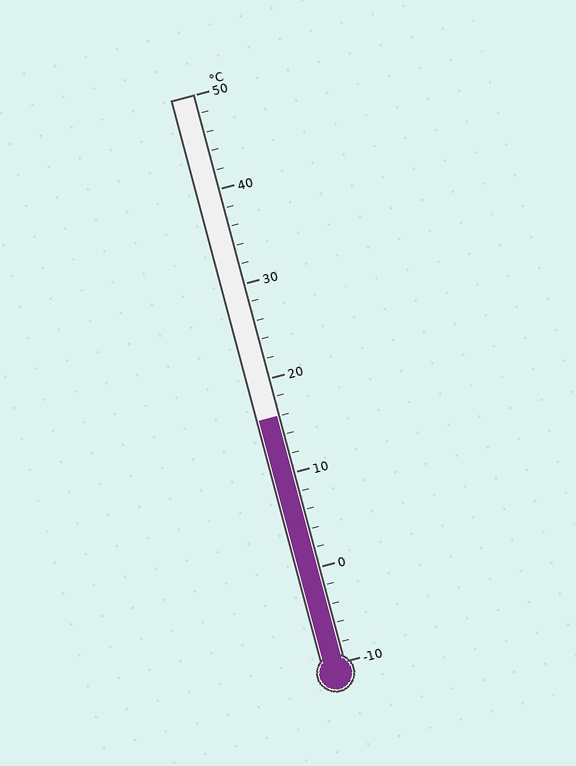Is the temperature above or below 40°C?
The temperature is below 40°C.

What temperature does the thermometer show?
The thermometer shows approximately 16°C.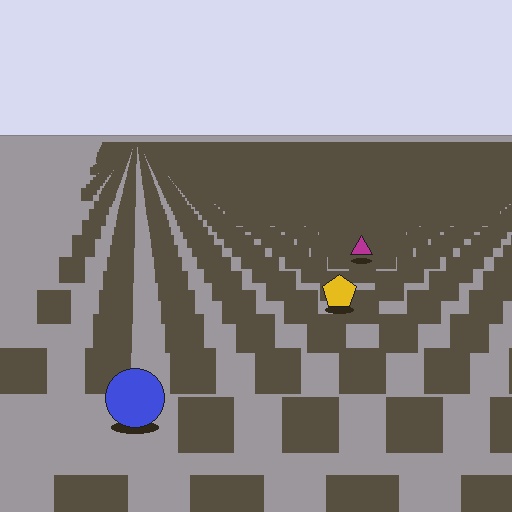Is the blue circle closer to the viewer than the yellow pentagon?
Yes. The blue circle is closer — you can tell from the texture gradient: the ground texture is coarser near it.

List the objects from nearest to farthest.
From nearest to farthest: the blue circle, the yellow pentagon, the magenta triangle.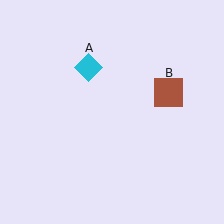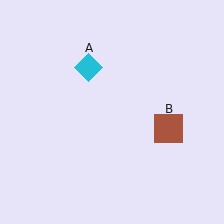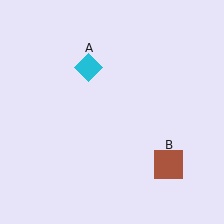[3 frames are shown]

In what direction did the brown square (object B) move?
The brown square (object B) moved down.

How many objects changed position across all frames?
1 object changed position: brown square (object B).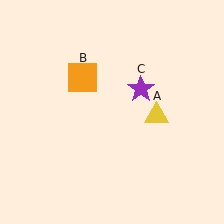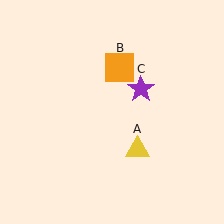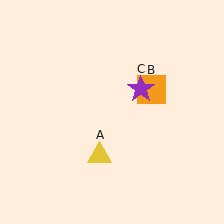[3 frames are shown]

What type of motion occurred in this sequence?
The yellow triangle (object A), orange square (object B) rotated clockwise around the center of the scene.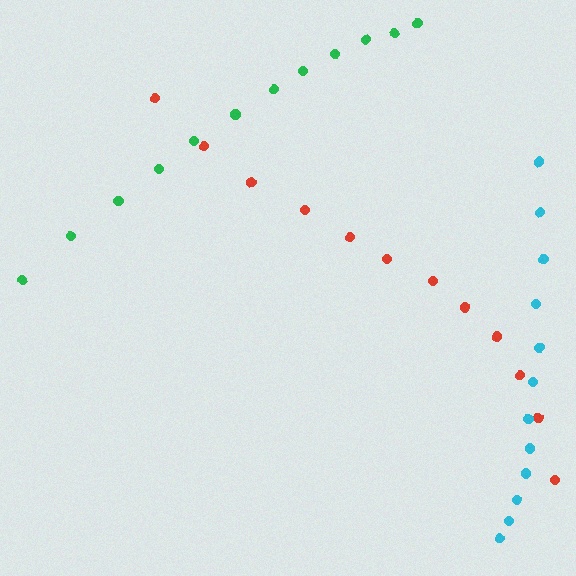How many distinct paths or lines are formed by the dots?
There are 3 distinct paths.